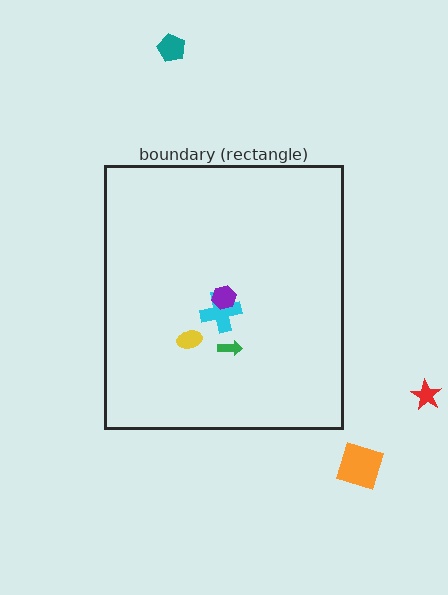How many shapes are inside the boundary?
4 inside, 3 outside.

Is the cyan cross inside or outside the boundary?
Inside.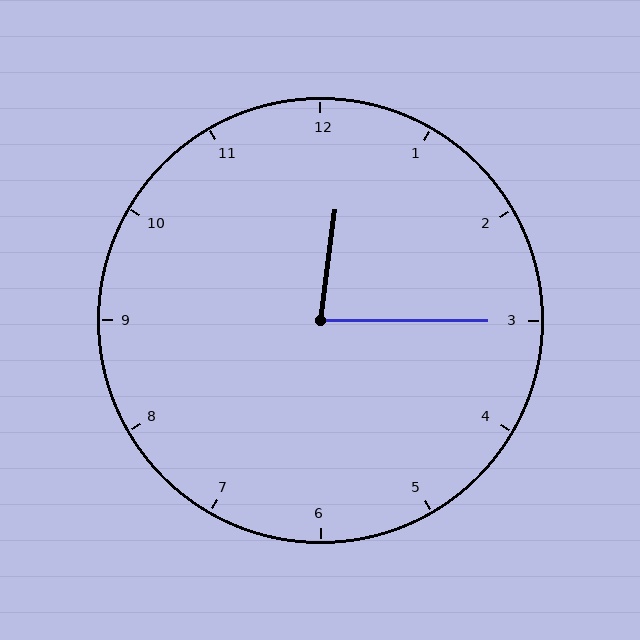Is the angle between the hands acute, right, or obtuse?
It is acute.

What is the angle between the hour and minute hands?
Approximately 82 degrees.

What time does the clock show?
12:15.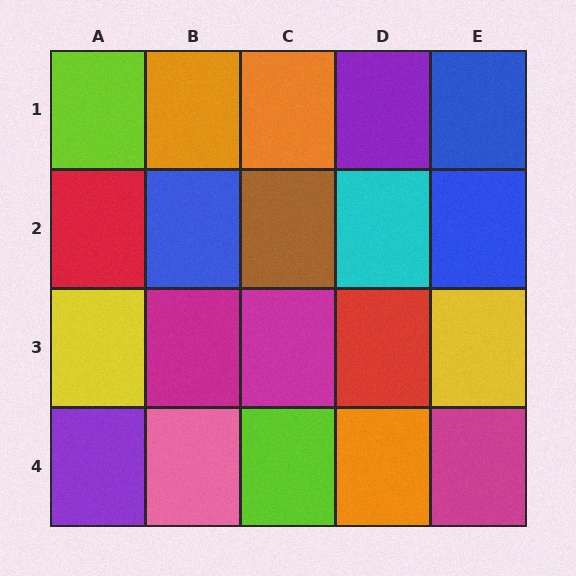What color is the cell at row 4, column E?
Magenta.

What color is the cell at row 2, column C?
Brown.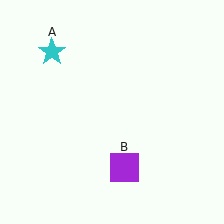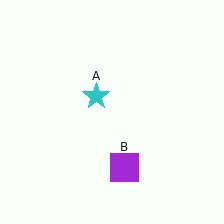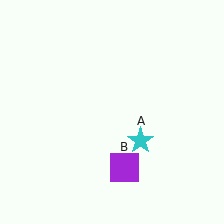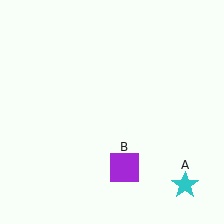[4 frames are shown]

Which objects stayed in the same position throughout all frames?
Purple square (object B) remained stationary.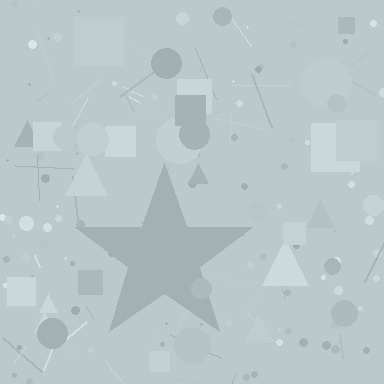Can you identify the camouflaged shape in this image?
The camouflaged shape is a star.